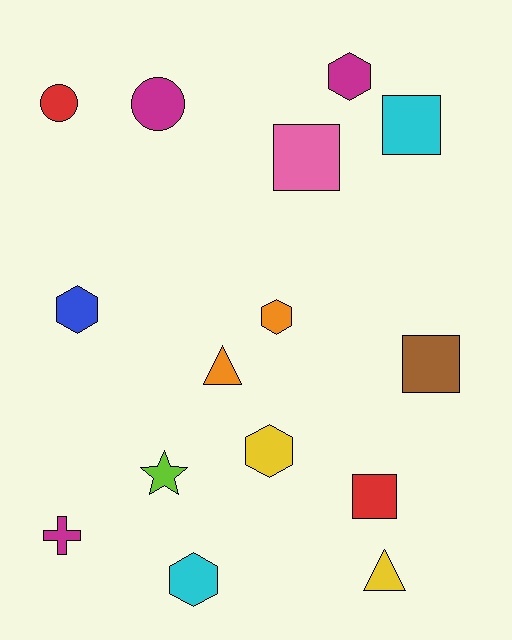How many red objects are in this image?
There are 2 red objects.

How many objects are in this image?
There are 15 objects.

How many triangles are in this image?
There are 2 triangles.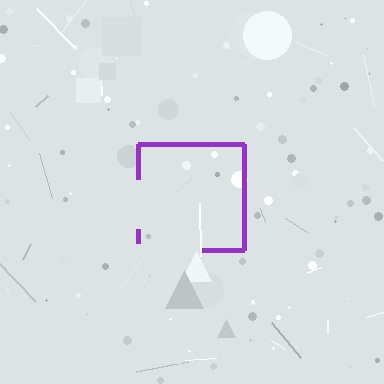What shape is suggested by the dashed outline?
The dashed outline suggests a square.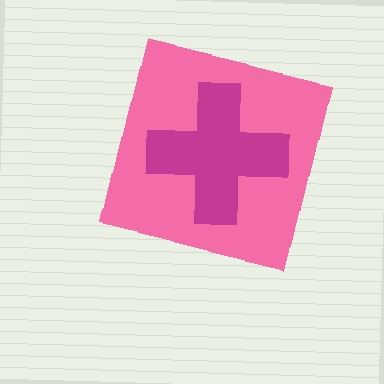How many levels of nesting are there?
2.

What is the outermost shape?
The pink square.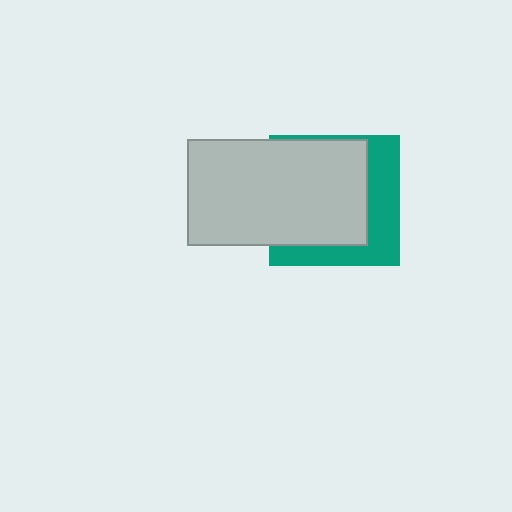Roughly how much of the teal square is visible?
A small part of it is visible (roughly 39%).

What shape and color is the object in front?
The object in front is a light gray rectangle.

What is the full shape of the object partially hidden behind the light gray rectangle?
The partially hidden object is a teal square.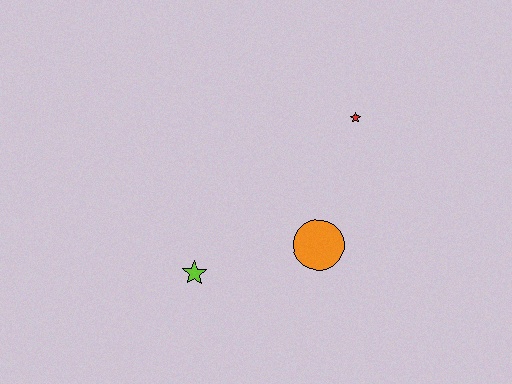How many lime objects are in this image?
There is 1 lime object.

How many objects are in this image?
There are 3 objects.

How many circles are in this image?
There is 1 circle.